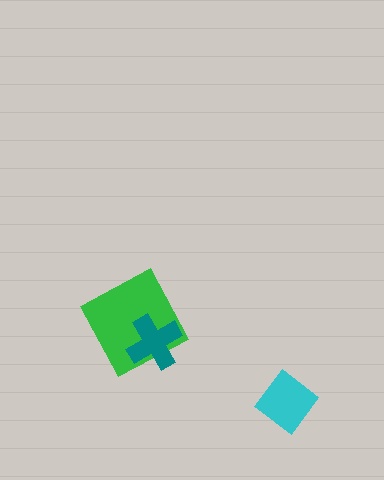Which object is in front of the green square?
The teal cross is in front of the green square.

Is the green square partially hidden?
Yes, it is partially covered by another shape.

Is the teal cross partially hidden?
No, no other shape covers it.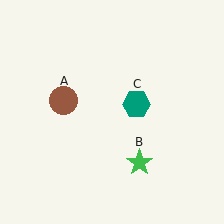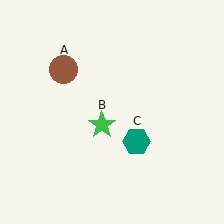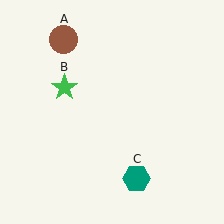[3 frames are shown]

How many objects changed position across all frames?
3 objects changed position: brown circle (object A), green star (object B), teal hexagon (object C).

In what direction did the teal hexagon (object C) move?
The teal hexagon (object C) moved down.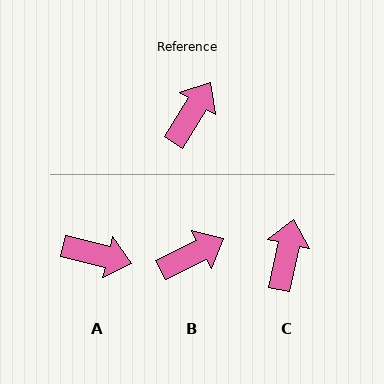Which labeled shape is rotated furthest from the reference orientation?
A, about 72 degrees away.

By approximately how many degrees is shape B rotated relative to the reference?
Approximately 31 degrees clockwise.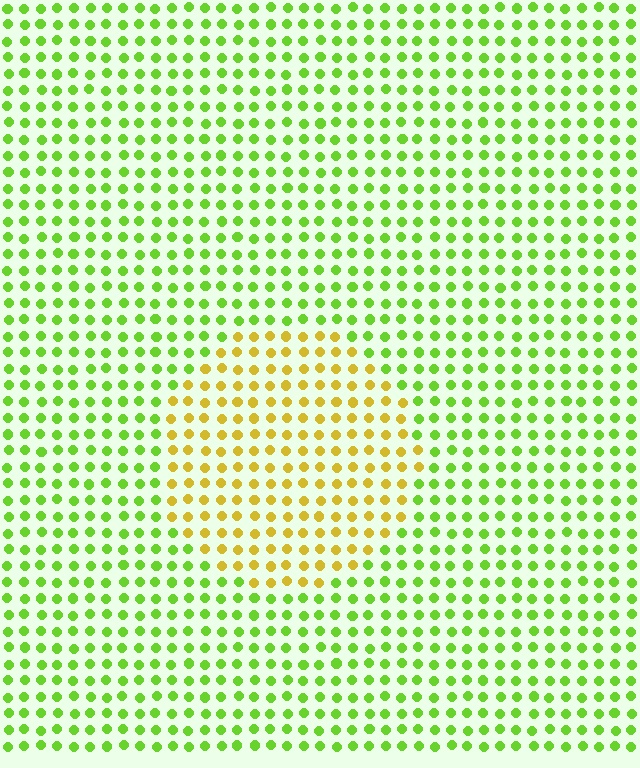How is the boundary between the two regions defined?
The boundary is defined purely by a slight shift in hue (about 47 degrees). Spacing, size, and orientation are identical on both sides.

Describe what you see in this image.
The image is filled with small lime elements in a uniform arrangement. A circle-shaped region is visible where the elements are tinted to a slightly different hue, forming a subtle color boundary.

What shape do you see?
I see a circle.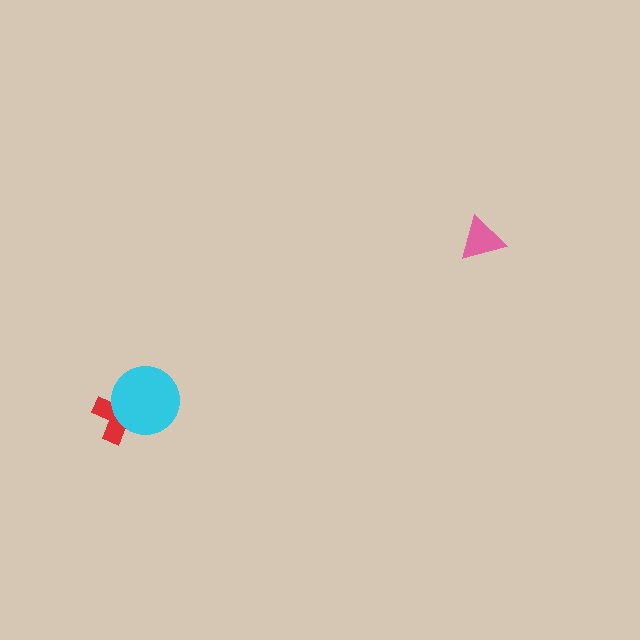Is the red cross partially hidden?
Yes, it is partially covered by another shape.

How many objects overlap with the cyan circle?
1 object overlaps with the cyan circle.